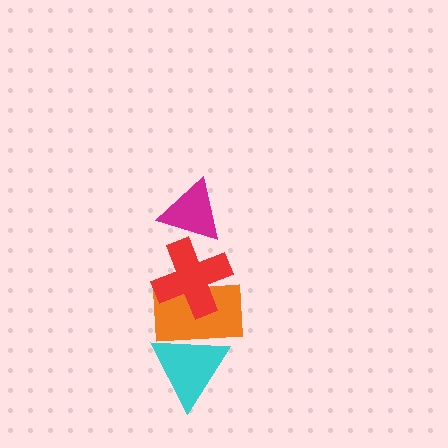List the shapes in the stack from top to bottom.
From top to bottom: the magenta triangle, the red cross, the orange rectangle, the cyan triangle.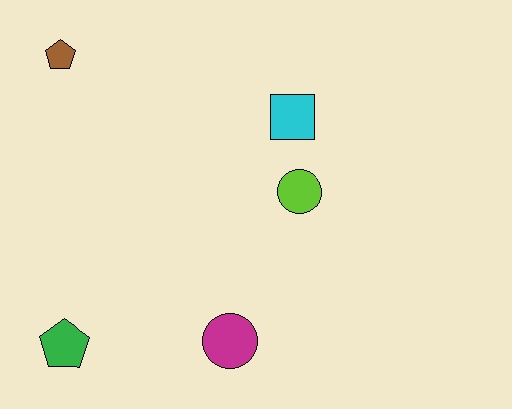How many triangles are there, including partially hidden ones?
There are no triangles.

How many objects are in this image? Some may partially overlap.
There are 5 objects.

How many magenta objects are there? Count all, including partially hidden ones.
There is 1 magenta object.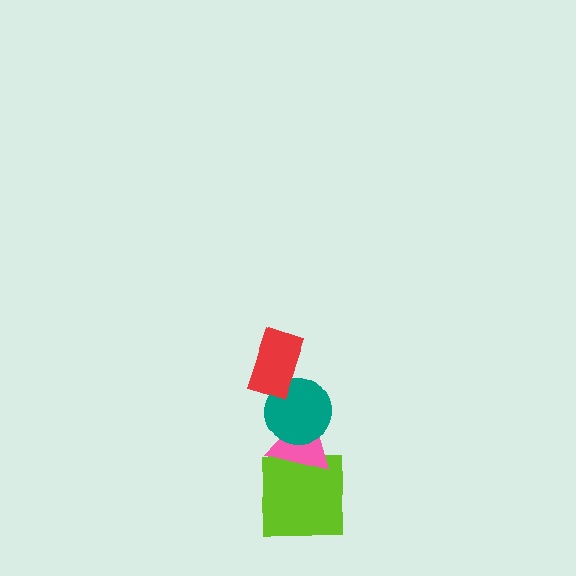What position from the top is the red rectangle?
The red rectangle is 1st from the top.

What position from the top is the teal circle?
The teal circle is 2nd from the top.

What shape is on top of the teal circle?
The red rectangle is on top of the teal circle.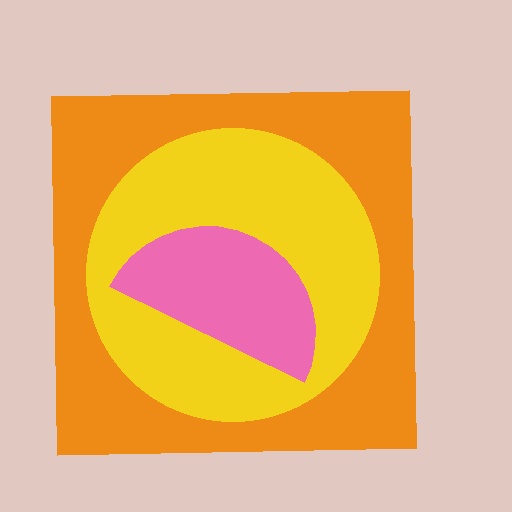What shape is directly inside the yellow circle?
The pink semicircle.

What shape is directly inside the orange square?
The yellow circle.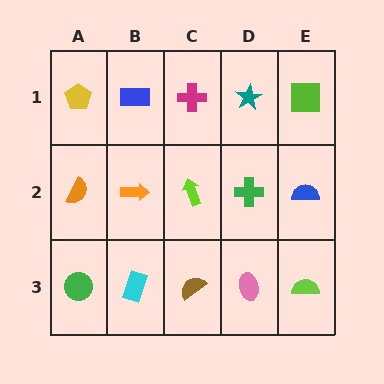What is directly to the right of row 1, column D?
A lime square.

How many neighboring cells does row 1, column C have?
3.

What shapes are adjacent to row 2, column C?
A magenta cross (row 1, column C), a brown semicircle (row 3, column C), an orange arrow (row 2, column B), a green cross (row 2, column D).